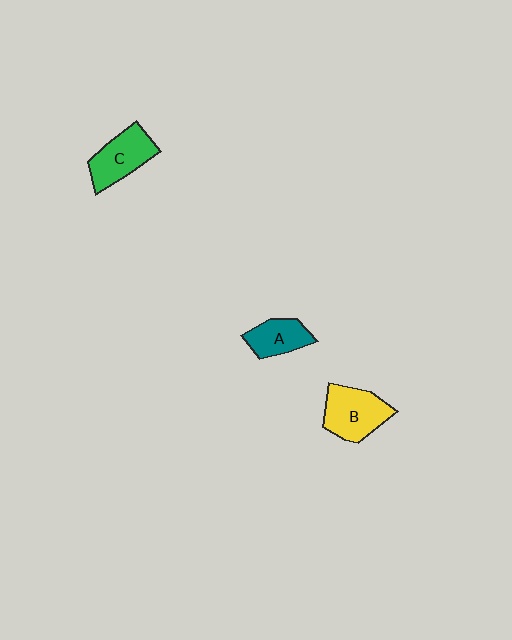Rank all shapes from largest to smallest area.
From largest to smallest: B (yellow), C (green), A (teal).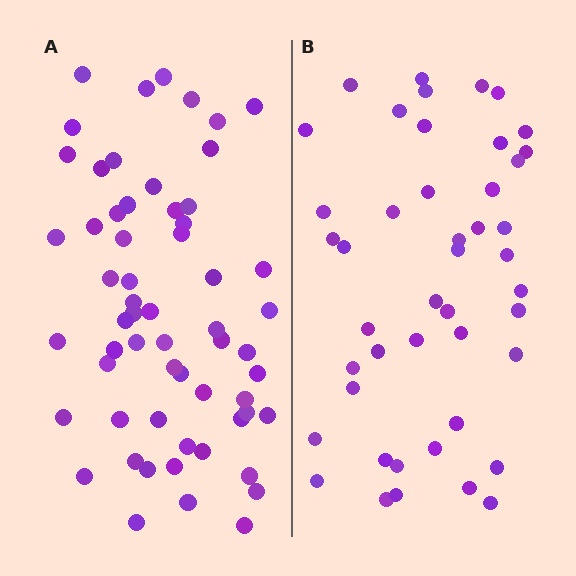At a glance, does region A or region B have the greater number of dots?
Region A (the left region) has more dots.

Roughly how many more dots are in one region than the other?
Region A has approximately 15 more dots than region B.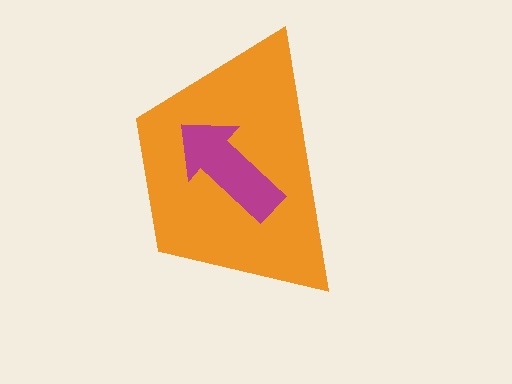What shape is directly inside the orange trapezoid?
The magenta arrow.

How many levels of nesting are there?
2.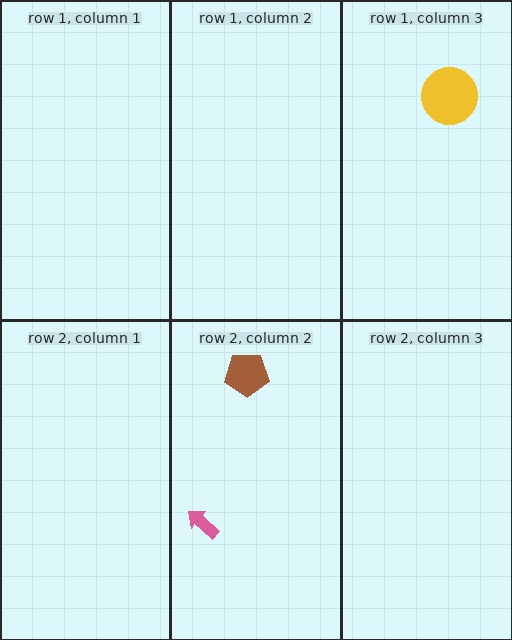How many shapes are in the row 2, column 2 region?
2.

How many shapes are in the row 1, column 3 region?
1.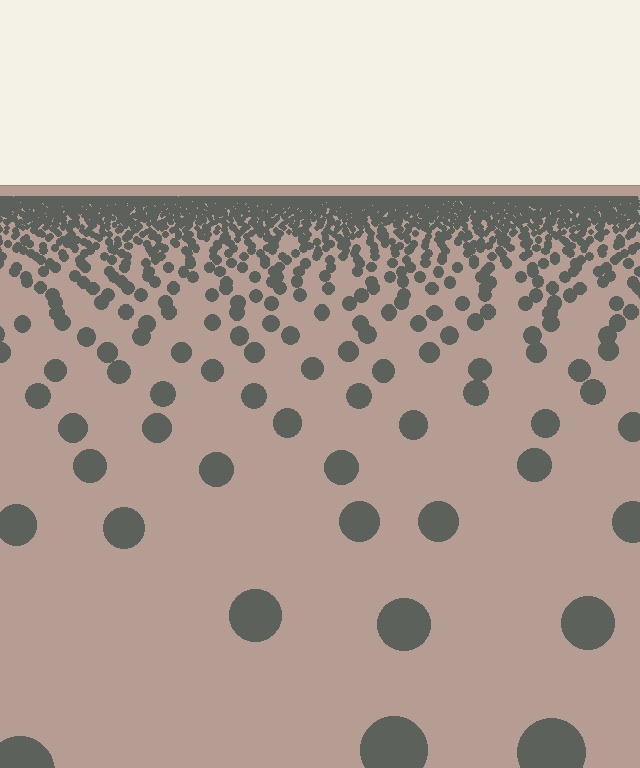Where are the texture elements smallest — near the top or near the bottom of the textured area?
Near the top.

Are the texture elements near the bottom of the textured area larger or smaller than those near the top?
Larger. Near the bottom, elements are closer to the viewer and appear at a bigger on-screen size.